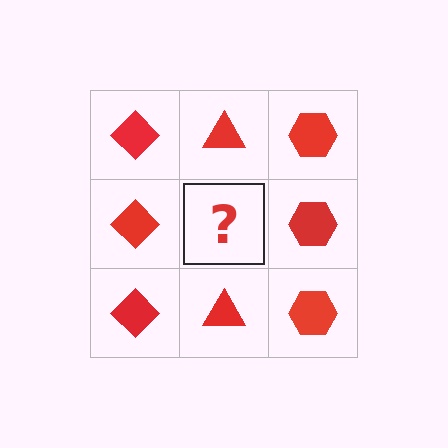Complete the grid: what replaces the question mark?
The question mark should be replaced with a red triangle.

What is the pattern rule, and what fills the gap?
The rule is that each column has a consistent shape. The gap should be filled with a red triangle.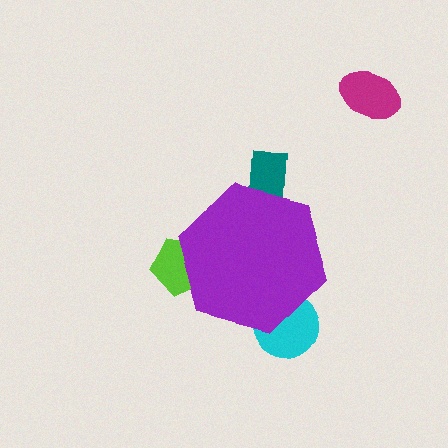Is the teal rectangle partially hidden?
Yes, the teal rectangle is partially hidden behind the purple hexagon.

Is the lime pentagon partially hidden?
Yes, the lime pentagon is partially hidden behind the purple hexagon.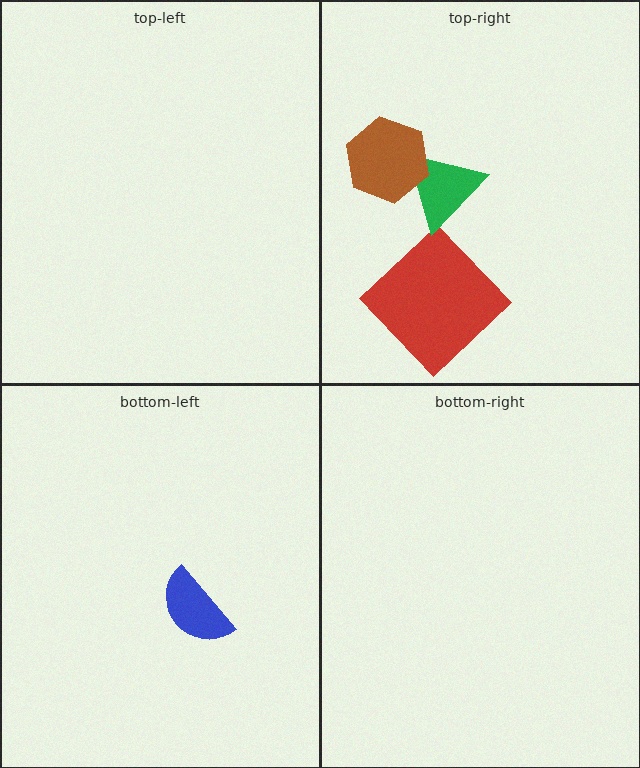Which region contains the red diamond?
The top-right region.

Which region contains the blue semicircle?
The bottom-left region.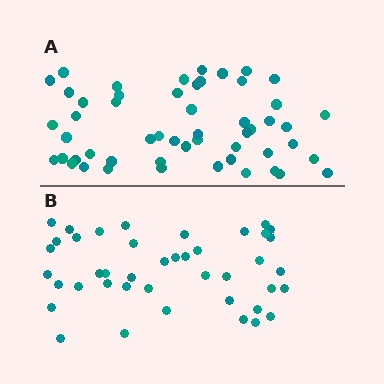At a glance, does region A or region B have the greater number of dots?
Region A (the top region) has more dots.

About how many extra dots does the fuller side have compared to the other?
Region A has roughly 12 or so more dots than region B.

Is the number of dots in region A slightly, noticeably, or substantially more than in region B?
Region A has noticeably more, but not dramatically so. The ratio is roughly 1.3 to 1.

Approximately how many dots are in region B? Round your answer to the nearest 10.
About 40 dots. (The exact count is 42, which rounds to 40.)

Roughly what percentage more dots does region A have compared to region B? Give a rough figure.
About 25% more.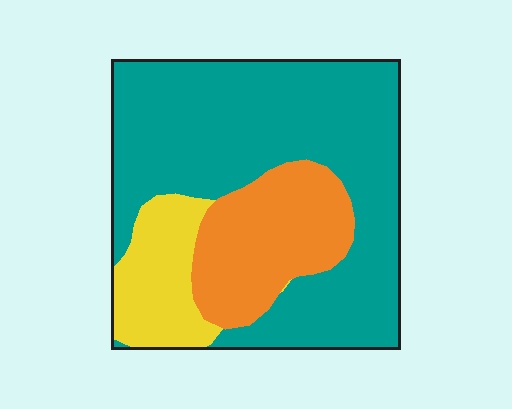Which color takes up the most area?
Teal, at roughly 65%.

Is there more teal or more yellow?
Teal.